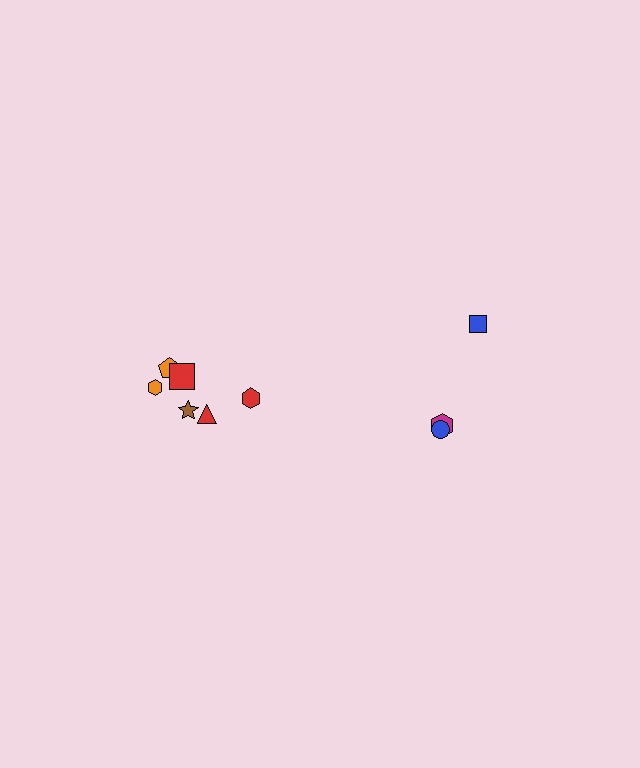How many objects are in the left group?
There are 6 objects.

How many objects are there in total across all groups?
There are 9 objects.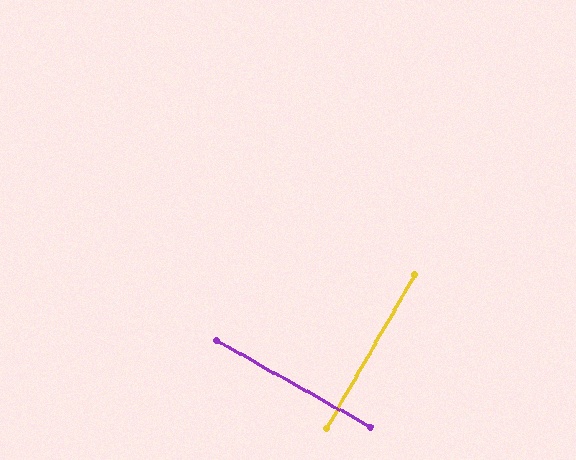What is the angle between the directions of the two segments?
Approximately 90 degrees.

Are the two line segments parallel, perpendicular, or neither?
Perpendicular — they meet at approximately 90°.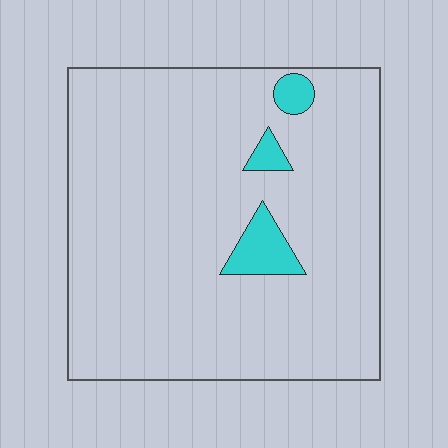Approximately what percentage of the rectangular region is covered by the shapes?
Approximately 5%.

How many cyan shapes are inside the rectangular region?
3.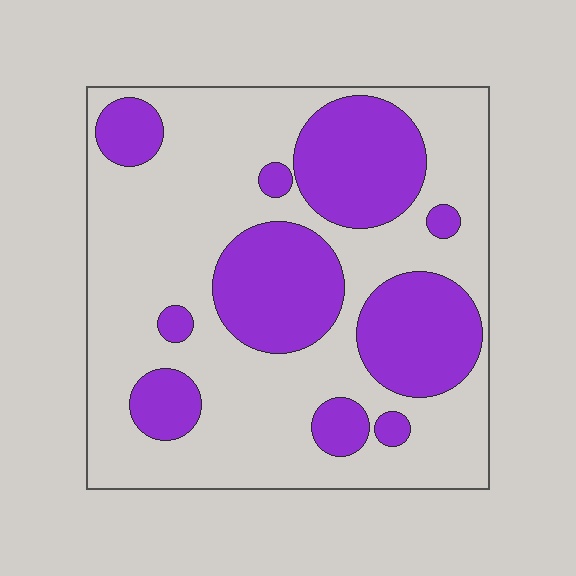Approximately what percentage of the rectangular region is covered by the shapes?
Approximately 35%.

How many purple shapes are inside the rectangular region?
10.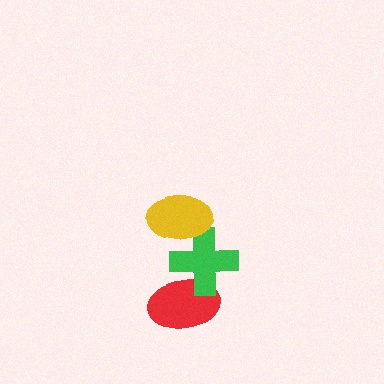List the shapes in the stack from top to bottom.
From top to bottom: the yellow ellipse, the green cross, the red ellipse.